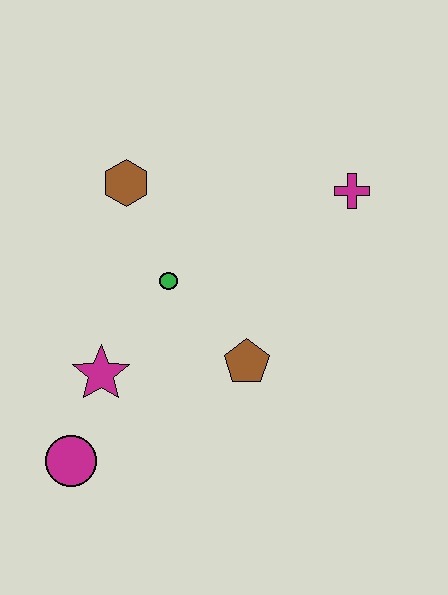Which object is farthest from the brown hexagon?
The magenta circle is farthest from the brown hexagon.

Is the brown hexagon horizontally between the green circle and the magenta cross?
No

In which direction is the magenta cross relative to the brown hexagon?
The magenta cross is to the right of the brown hexagon.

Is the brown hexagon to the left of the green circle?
Yes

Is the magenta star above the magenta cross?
No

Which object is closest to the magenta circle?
The magenta star is closest to the magenta circle.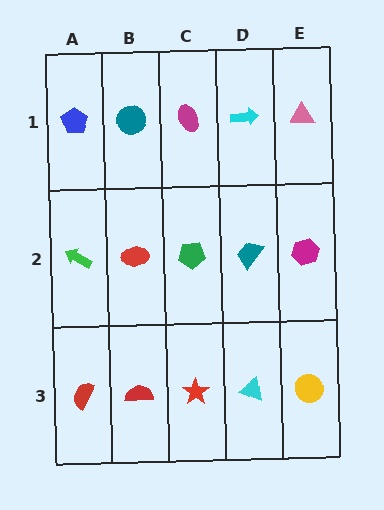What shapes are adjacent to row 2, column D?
A cyan arrow (row 1, column D), a cyan triangle (row 3, column D), a green pentagon (row 2, column C), a magenta hexagon (row 2, column E).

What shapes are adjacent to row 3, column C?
A green pentagon (row 2, column C), a red semicircle (row 3, column B), a cyan triangle (row 3, column D).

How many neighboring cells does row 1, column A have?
2.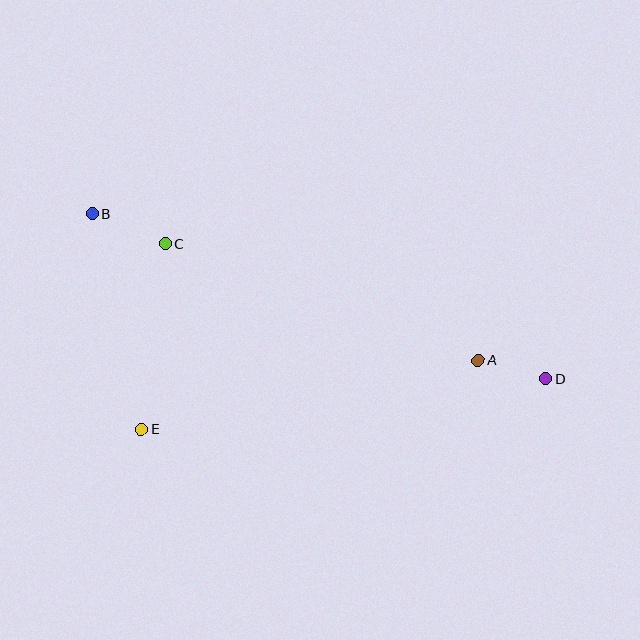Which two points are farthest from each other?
Points B and D are farthest from each other.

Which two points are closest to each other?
Points A and D are closest to each other.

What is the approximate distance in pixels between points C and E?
The distance between C and E is approximately 187 pixels.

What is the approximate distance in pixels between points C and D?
The distance between C and D is approximately 404 pixels.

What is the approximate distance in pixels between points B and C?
The distance between B and C is approximately 78 pixels.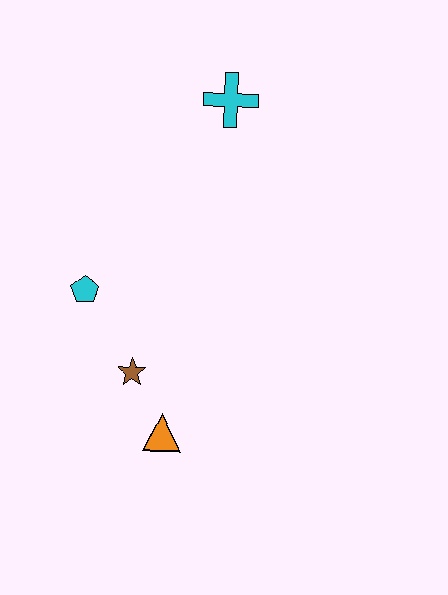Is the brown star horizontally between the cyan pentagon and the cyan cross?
Yes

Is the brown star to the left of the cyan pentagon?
No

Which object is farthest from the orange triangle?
The cyan cross is farthest from the orange triangle.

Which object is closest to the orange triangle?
The brown star is closest to the orange triangle.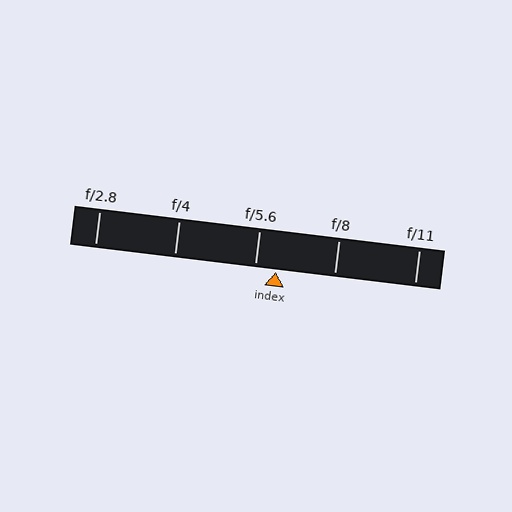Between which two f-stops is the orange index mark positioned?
The index mark is between f/5.6 and f/8.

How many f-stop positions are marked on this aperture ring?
There are 5 f-stop positions marked.